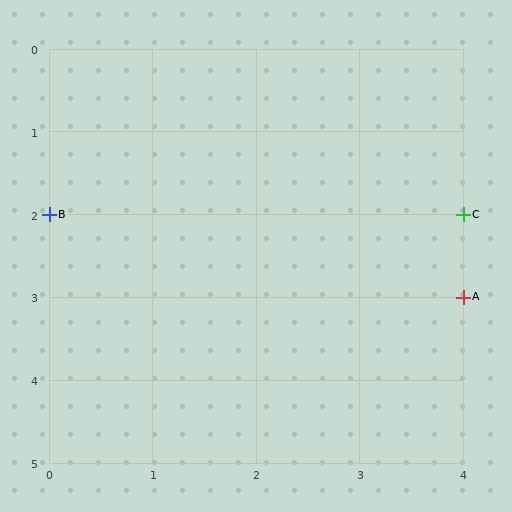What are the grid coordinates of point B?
Point B is at grid coordinates (0, 2).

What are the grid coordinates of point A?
Point A is at grid coordinates (4, 3).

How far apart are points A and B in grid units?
Points A and B are 4 columns and 1 row apart (about 4.1 grid units diagonally).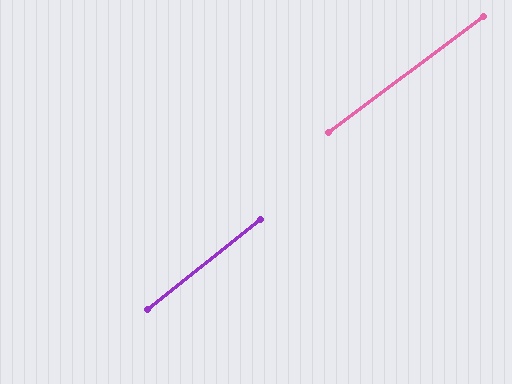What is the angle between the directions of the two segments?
Approximately 2 degrees.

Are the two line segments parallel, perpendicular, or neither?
Parallel — their directions differ by only 1.8°.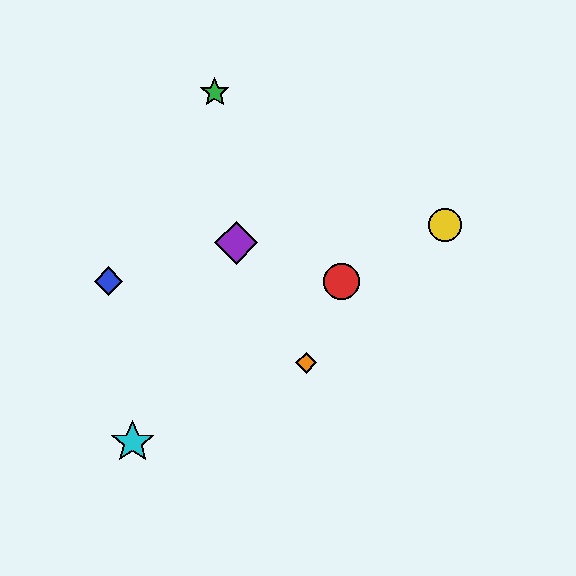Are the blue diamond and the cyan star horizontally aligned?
No, the blue diamond is at y≈281 and the cyan star is at y≈442.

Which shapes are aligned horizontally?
The red circle, the blue diamond are aligned horizontally.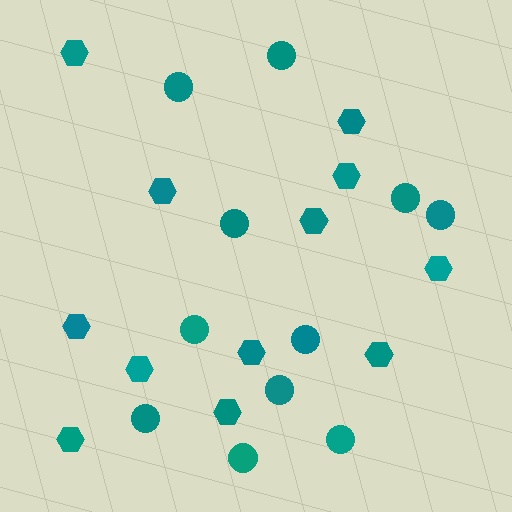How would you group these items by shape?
There are 2 groups: one group of circles (11) and one group of hexagons (12).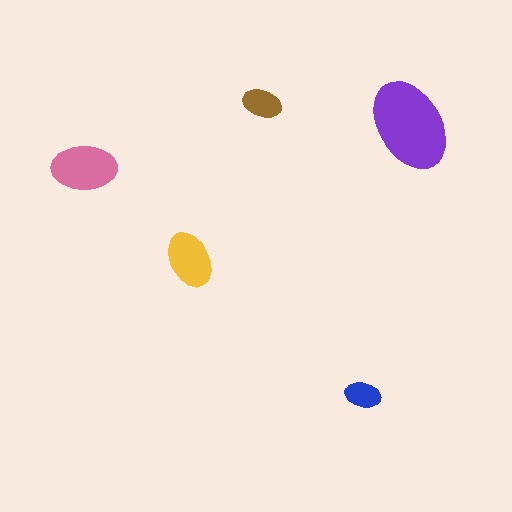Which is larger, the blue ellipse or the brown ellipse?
The brown one.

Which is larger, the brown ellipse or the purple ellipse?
The purple one.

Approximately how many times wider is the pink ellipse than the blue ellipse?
About 2 times wider.